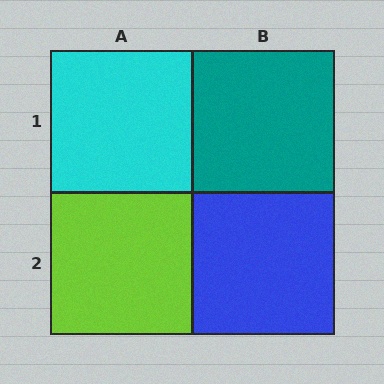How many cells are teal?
1 cell is teal.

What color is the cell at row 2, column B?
Blue.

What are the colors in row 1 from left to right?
Cyan, teal.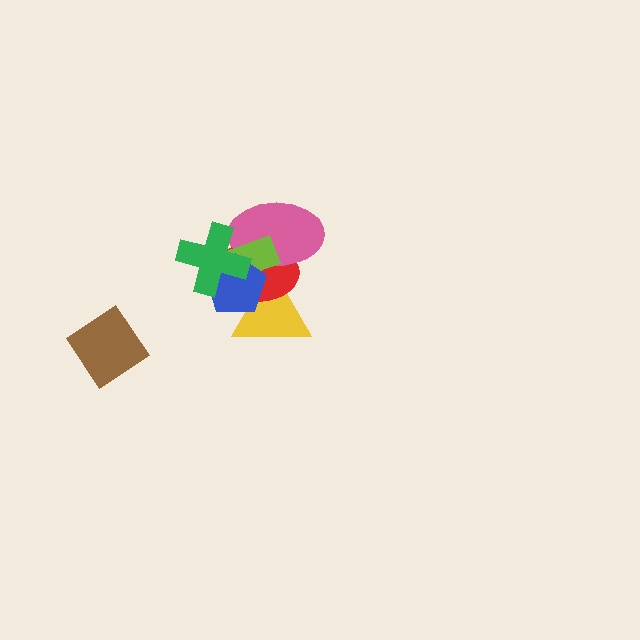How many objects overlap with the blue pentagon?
5 objects overlap with the blue pentagon.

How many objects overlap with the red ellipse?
5 objects overlap with the red ellipse.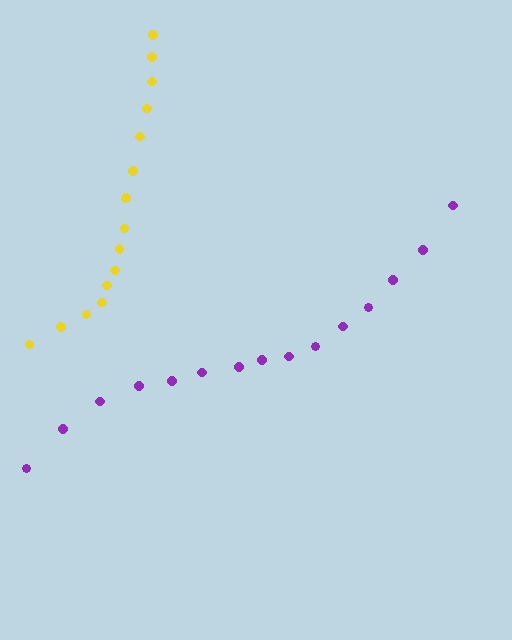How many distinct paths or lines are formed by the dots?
There are 2 distinct paths.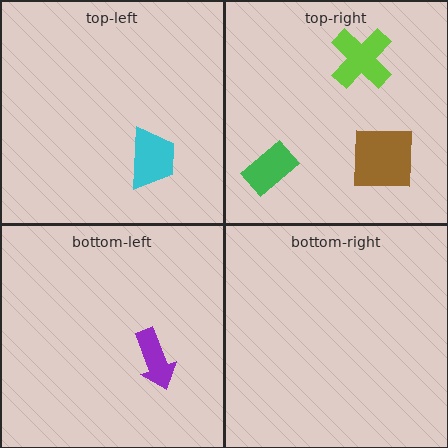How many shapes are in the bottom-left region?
1.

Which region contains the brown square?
The top-right region.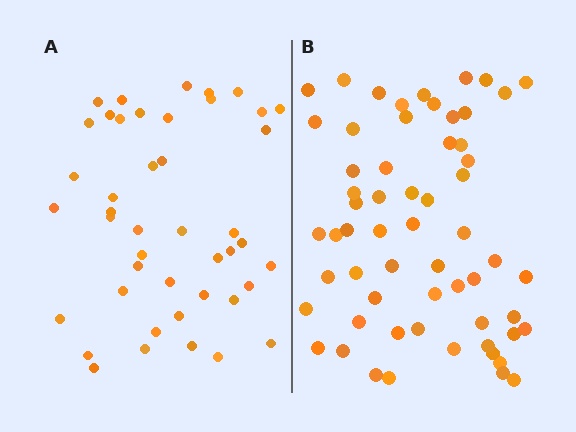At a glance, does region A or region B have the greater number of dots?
Region B (the right region) has more dots.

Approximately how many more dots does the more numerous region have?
Region B has approximately 15 more dots than region A.